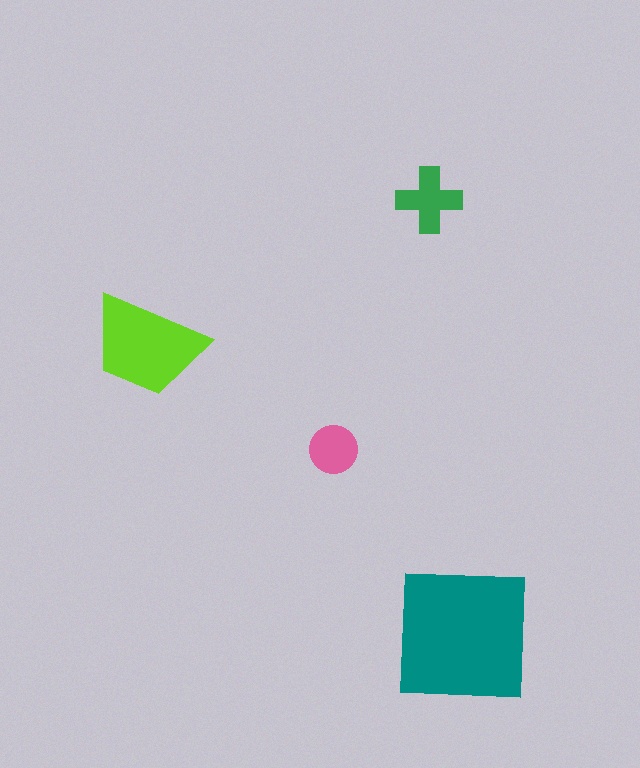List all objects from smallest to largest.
The pink circle, the green cross, the lime trapezoid, the teal square.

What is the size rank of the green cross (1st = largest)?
3rd.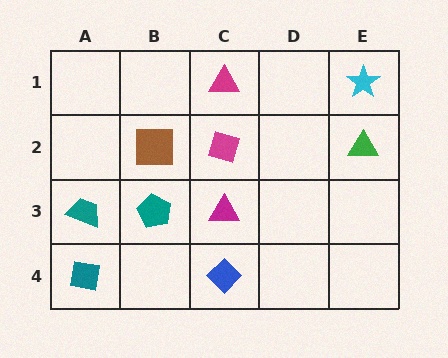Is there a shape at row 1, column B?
No, that cell is empty.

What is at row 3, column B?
A teal pentagon.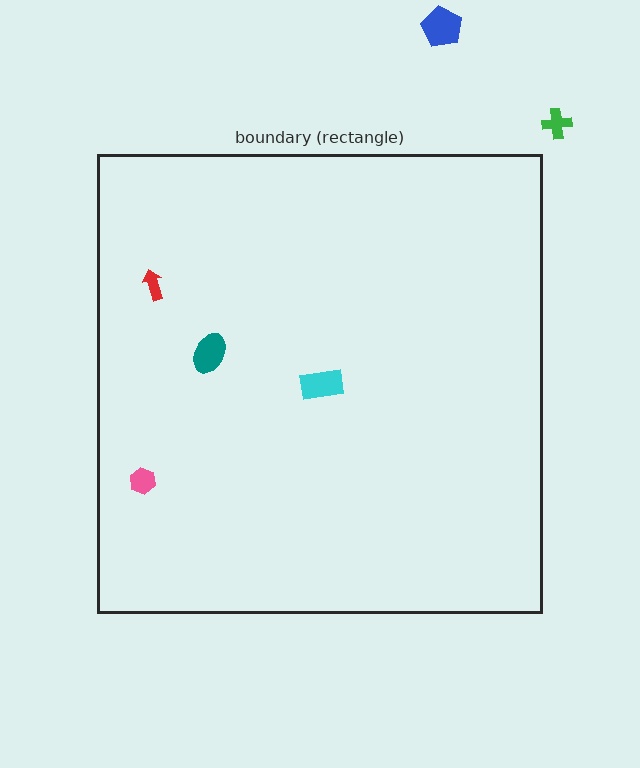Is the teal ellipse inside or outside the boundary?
Inside.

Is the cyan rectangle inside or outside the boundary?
Inside.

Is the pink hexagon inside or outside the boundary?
Inside.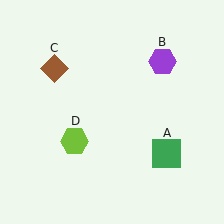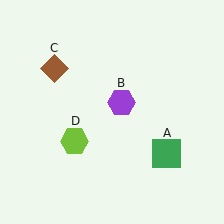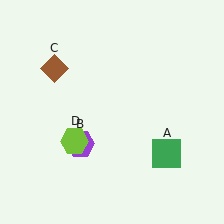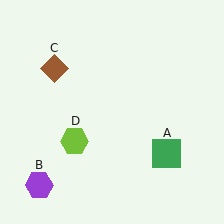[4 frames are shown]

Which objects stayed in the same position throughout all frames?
Green square (object A) and brown diamond (object C) and lime hexagon (object D) remained stationary.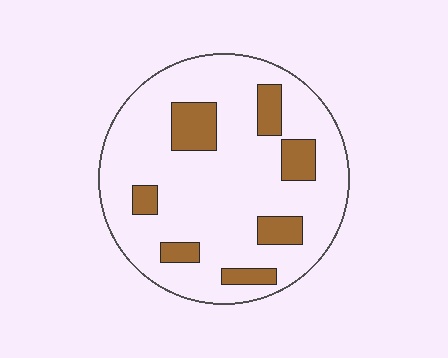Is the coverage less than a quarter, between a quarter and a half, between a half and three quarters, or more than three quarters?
Less than a quarter.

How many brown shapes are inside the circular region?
7.